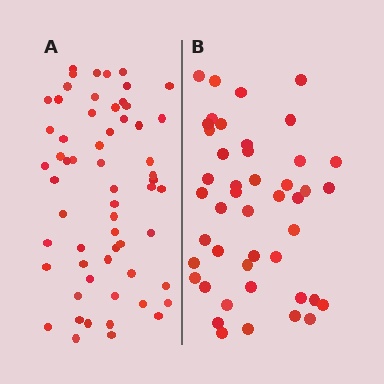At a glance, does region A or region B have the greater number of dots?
Region A (the left region) has more dots.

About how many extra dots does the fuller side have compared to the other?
Region A has approximately 15 more dots than region B.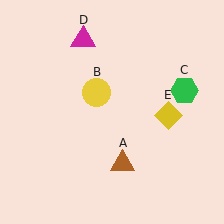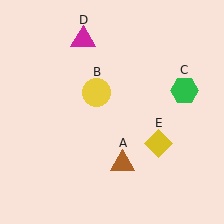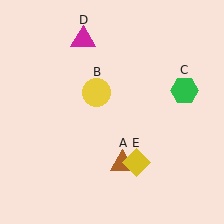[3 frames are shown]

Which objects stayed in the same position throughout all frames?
Brown triangle (object A) and yellow circle (object B) and green hexagon (object C) and magenta triangle (object D) remained stationary.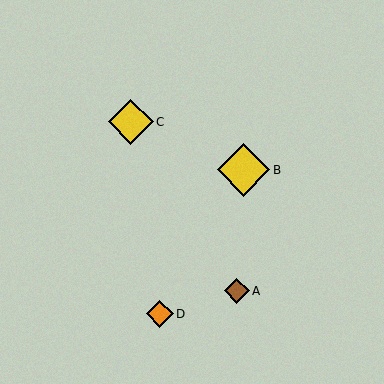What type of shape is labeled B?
Shape B is a yellow diamond.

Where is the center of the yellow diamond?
The center of the yellow diamond is at (243, 170).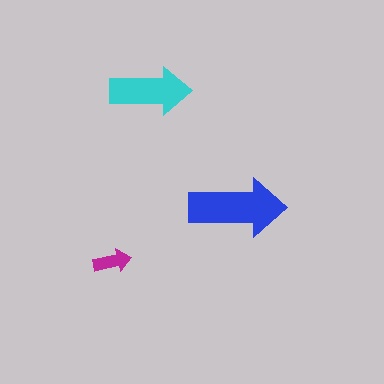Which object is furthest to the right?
The blue arrow is rightmost.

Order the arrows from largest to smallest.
the blue one, the cyan one, the magenta one.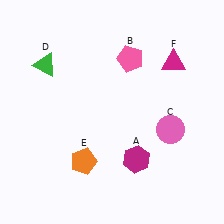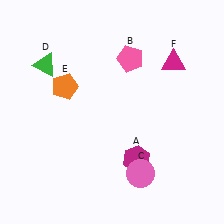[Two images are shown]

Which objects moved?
The objects that moved are: the pink circle (C), the orange pentagon (E).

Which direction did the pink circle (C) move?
The pink circle (C) moved down.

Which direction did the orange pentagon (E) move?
The orange pentagon (E) moved up.